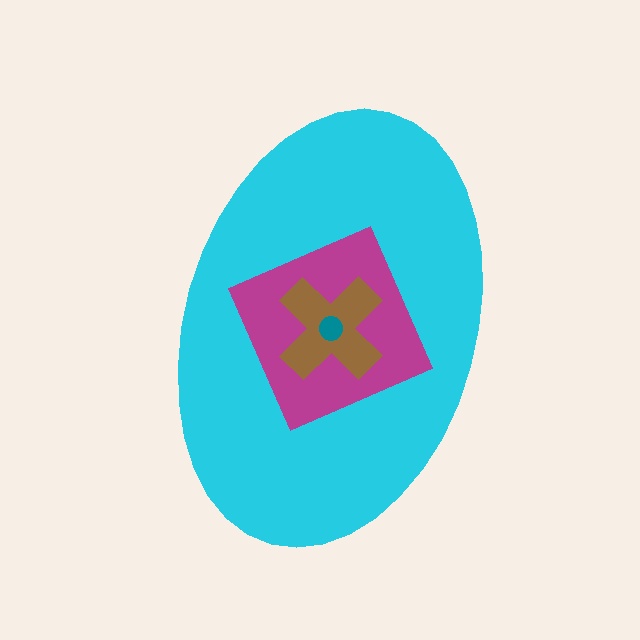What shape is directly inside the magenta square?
The brown cross.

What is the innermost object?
The teal circle.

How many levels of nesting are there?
4.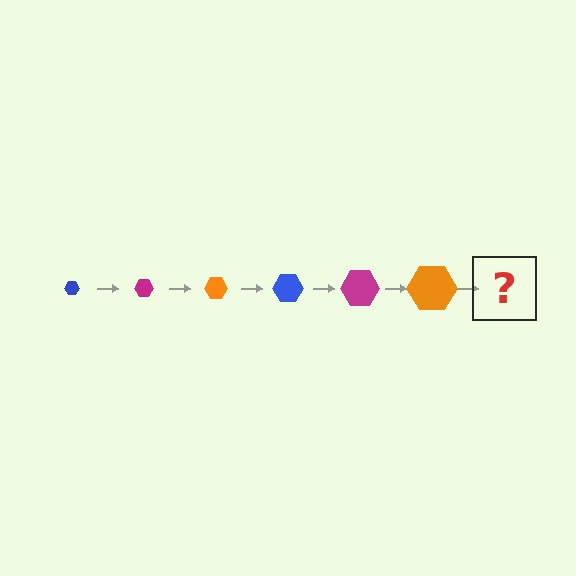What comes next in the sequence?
The next element should be a blue hexagon, larger than the previous one.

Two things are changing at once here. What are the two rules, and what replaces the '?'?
The two rules are that the hexagon grows larger each step and the color cycles through blue, magenta, and orange. The '?' should be a blue hexagon, larger than the previous one.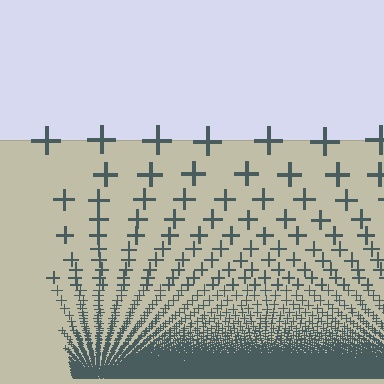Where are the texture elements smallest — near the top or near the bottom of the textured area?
Near the bottom.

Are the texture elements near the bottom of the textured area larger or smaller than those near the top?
Smaller. The gradient is inverted — elements near the bottom are smaller and denser.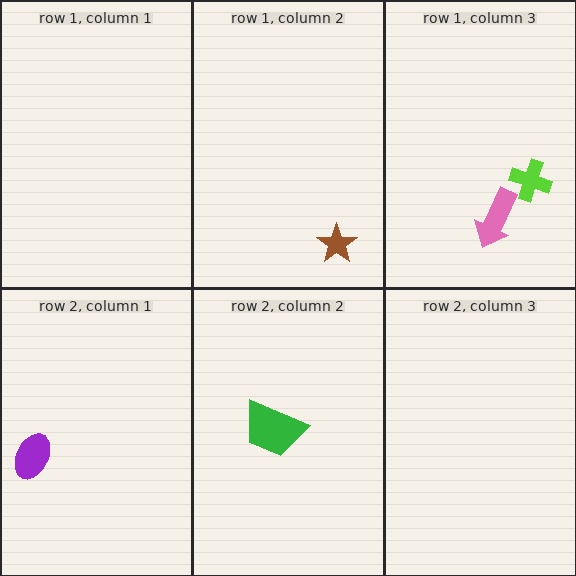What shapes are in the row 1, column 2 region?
The brown star.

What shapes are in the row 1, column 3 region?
The pink arrow, the lime cross.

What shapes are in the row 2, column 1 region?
The purple ellipse.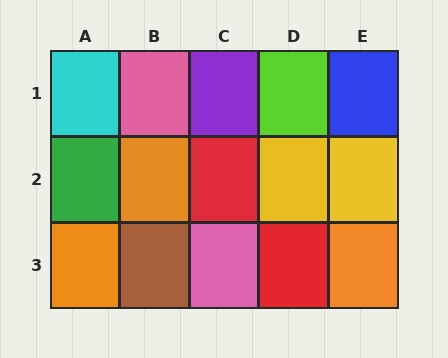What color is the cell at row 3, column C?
Pink.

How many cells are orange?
3 cells are orange.